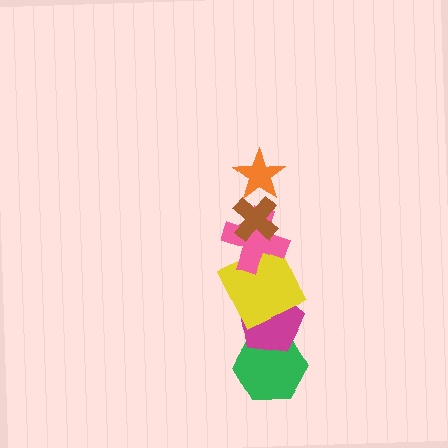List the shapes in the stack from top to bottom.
From top to bottom: the orange star, the brown cross, the pink cross, the yellow square, the magenta pentagon, the green hexagon.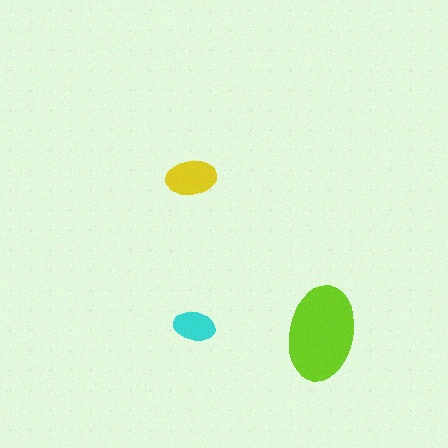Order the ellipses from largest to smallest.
the lime one, the yellow one, the cyan one.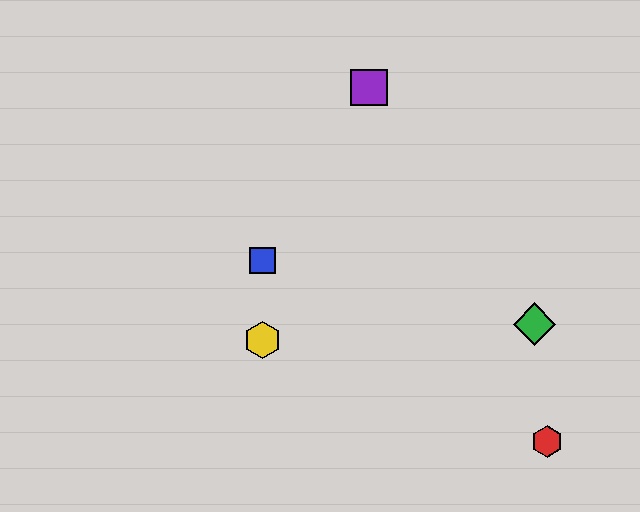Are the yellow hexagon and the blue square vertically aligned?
Yes, both are at x≈262.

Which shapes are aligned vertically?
The blue square, the yellow hexagon are aligned vertically.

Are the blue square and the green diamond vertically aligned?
No, the blue square is at x≈262 and the green diamond is at x≈534.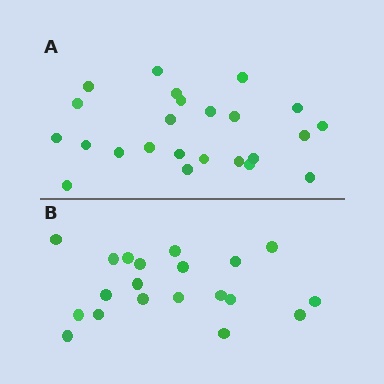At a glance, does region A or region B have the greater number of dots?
Region A (the top region) has more dots.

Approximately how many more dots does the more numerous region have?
Region A has about 4 more dots than region B.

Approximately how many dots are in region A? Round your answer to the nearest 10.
About 20 dots. (The exact count is 24, which rounds to 20.)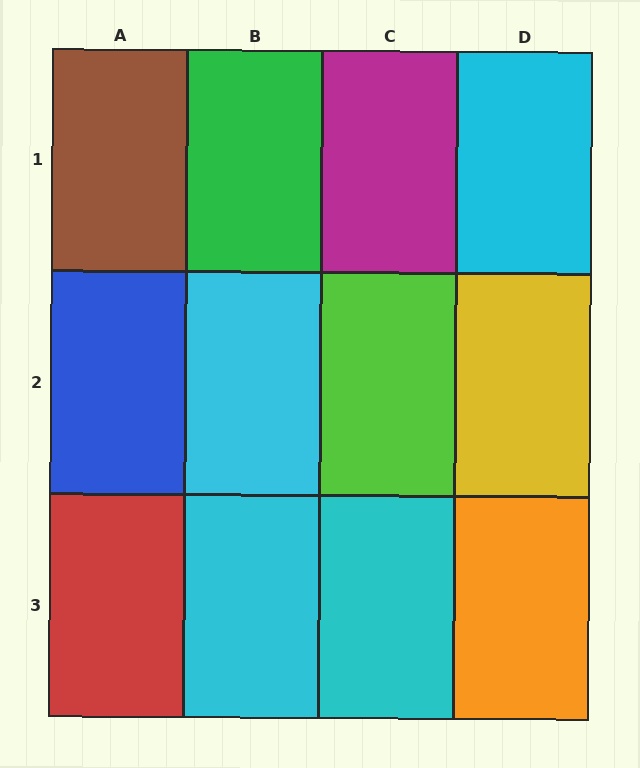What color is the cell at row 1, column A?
Brown.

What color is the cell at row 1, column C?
Magenta.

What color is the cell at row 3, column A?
Red.